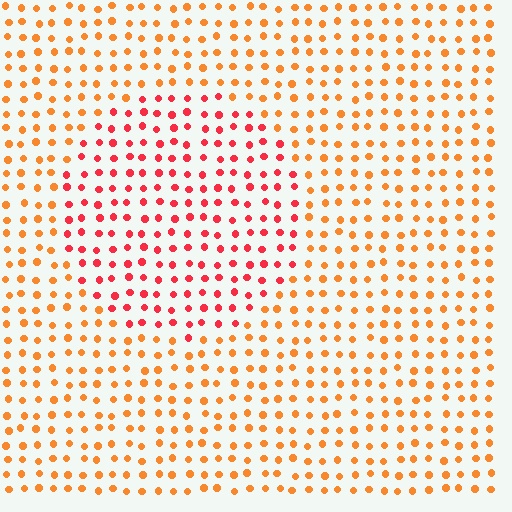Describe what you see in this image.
The image is filled with small orange elements in a uniform arrangement. A circle-shaped region is visible where the elements are tinted to a slightly different hue, forming a subtle color boundary.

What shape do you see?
I see a circle.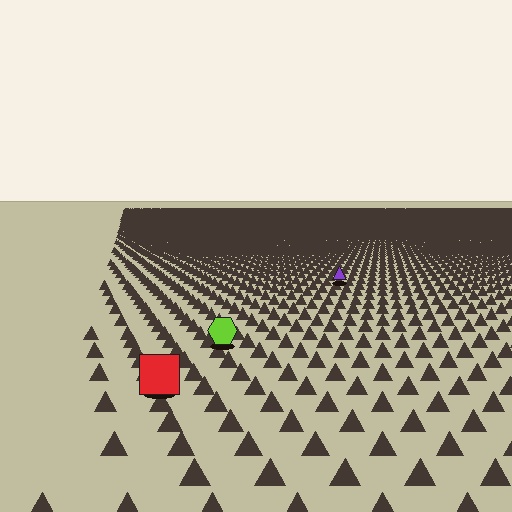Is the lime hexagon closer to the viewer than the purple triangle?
Yes. The lime hexagon is closer — you can tell from the texture gradient: the ground texture is coarser near it.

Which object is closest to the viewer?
The red square is closest. The texture marks near it are larger and more spread out.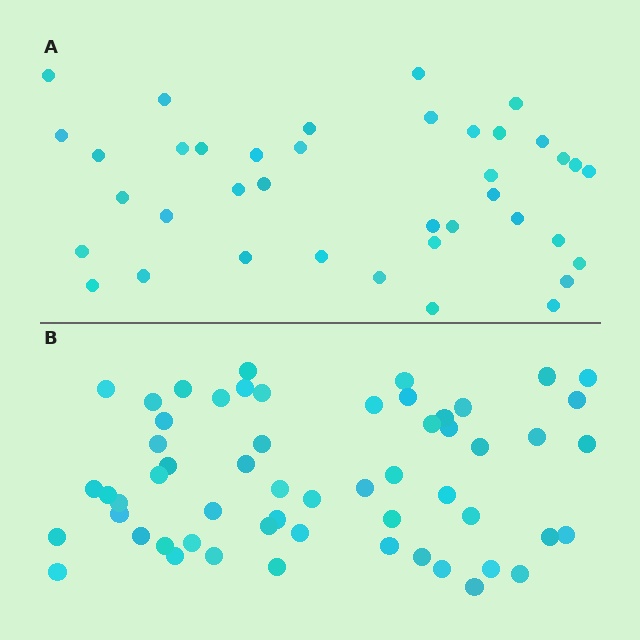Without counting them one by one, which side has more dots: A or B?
Region B (the bottom region) has more dots.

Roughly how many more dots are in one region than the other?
Region B has approximately 20 more dots than region A.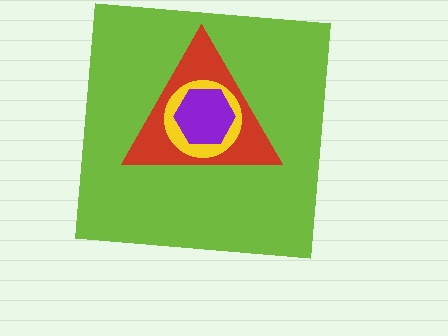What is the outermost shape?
The lime square.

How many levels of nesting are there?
4.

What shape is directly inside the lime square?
The red triangle.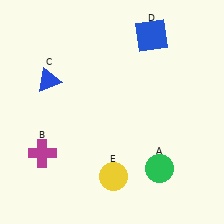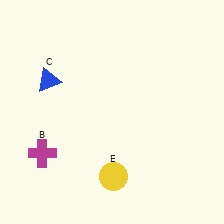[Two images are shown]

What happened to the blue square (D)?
The blue square (D) was removed in Image 2. It was in the top-right area of Image 1.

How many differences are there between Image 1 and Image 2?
There are 2 differences between the two images.